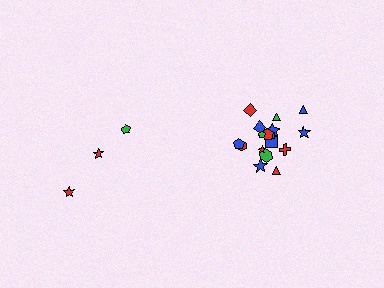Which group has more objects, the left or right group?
The right group.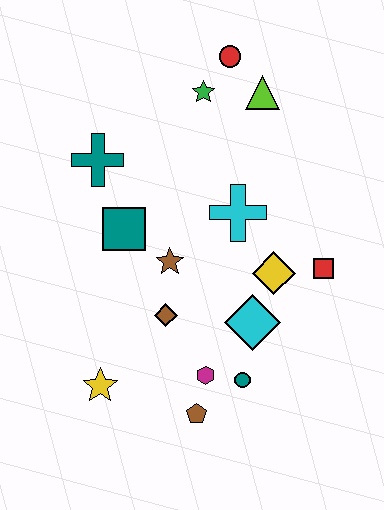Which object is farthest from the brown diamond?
The red circle is farthest from the brown diamond.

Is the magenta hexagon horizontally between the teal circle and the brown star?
Yes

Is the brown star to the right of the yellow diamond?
No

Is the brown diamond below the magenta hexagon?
No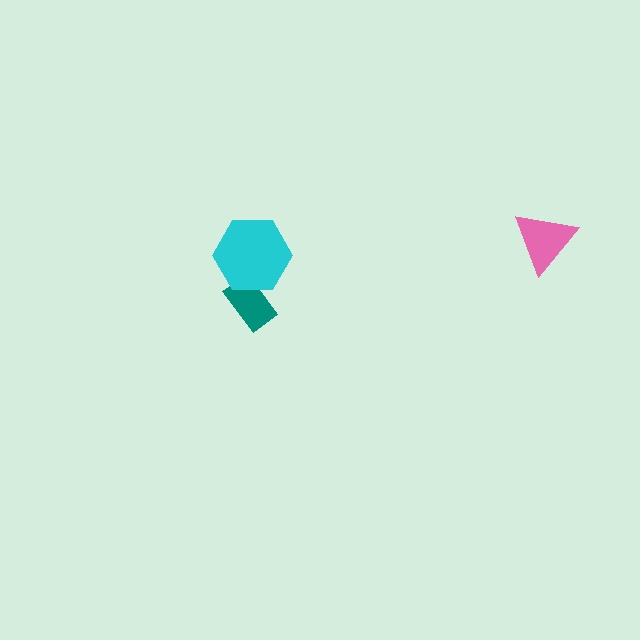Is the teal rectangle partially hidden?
Yes, it is partially covered by another shape.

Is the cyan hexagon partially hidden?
No, no other shape covers it.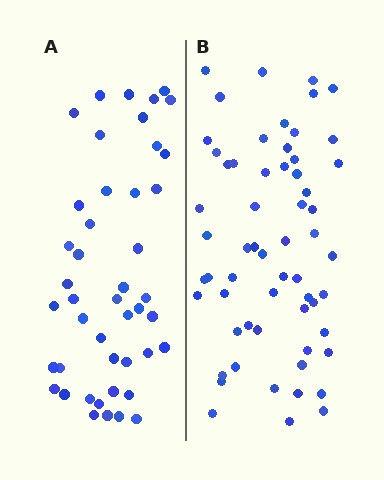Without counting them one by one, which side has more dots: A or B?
Region B (the right region) has more dots.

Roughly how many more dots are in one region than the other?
Region B has approximately 15 more dots than region A.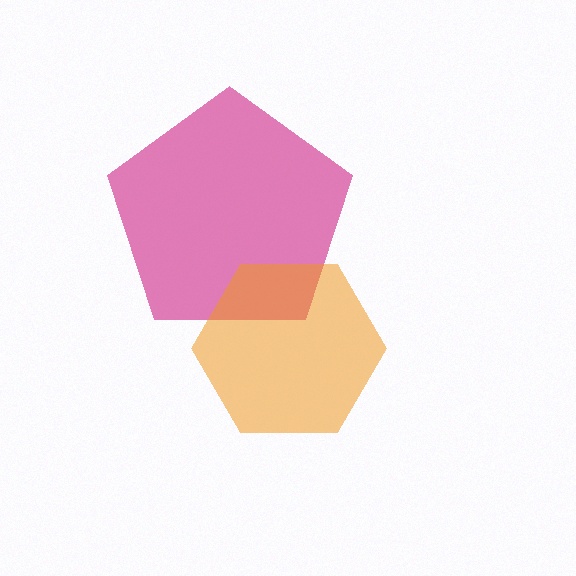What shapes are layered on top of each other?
The layered shapes are: a magenta pentagon, an orange hexagon.